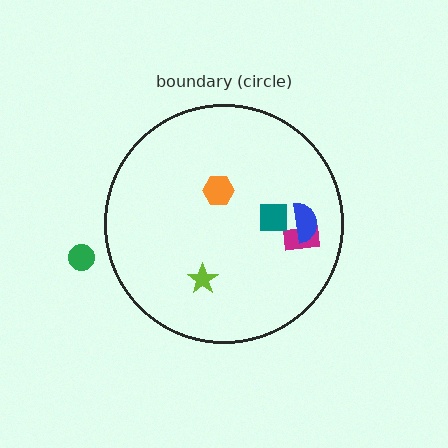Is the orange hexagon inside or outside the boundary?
Inside.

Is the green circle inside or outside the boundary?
Outside.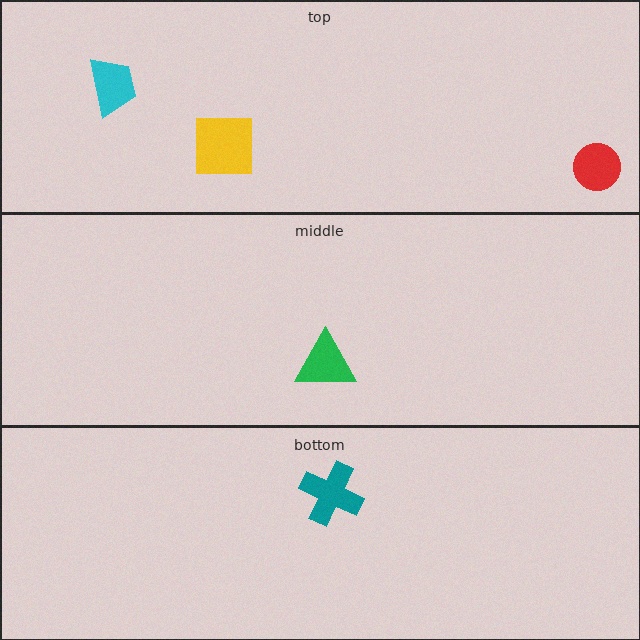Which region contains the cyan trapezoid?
The top region.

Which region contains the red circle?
The top region.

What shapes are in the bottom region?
The teal cross.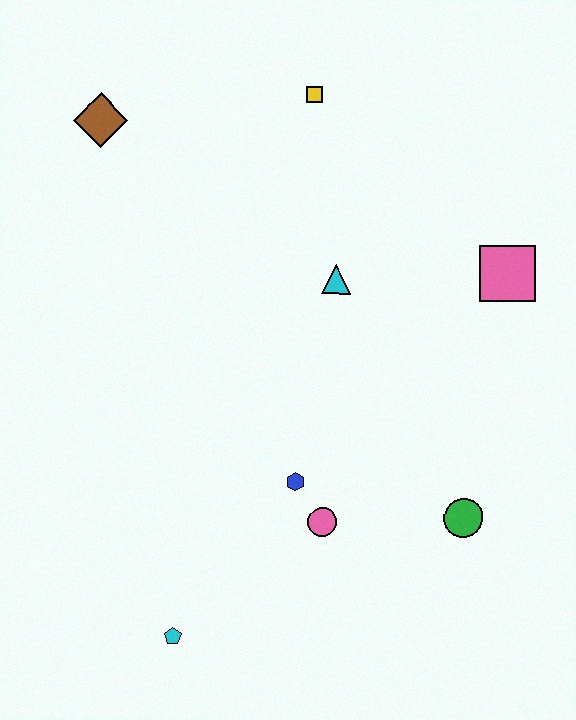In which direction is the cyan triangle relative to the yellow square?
The cyan triangle is below the yellow square.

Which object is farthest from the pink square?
The cyan pentagon is farthest from the pink square.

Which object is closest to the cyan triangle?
The pink square is closest to the cyan triangle.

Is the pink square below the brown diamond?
Yes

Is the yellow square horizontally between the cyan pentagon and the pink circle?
Yes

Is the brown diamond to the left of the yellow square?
Yes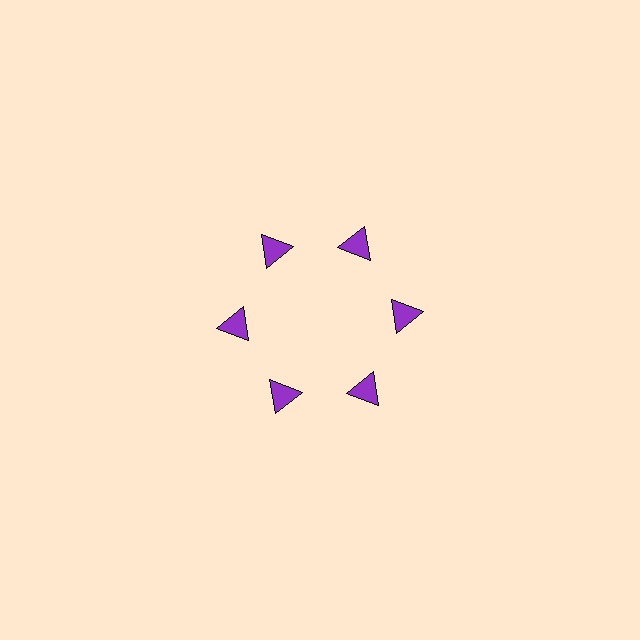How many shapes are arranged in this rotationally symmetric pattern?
There are 6 shapes, arranged in 6 groups of 1.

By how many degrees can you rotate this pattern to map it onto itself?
The pattern maps onto itself every 60 degrees of rotation.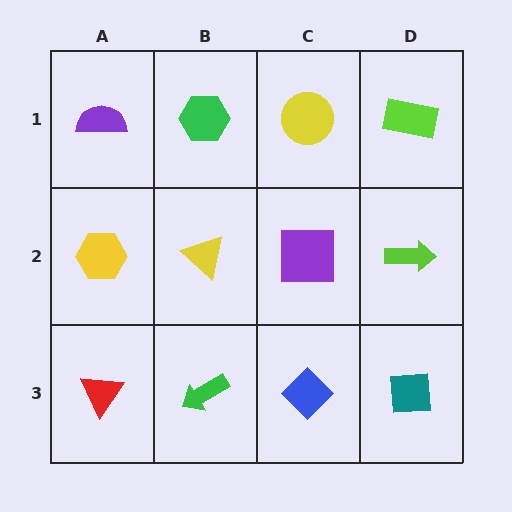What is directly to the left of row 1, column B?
A purple semicircle.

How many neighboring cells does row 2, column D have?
3.